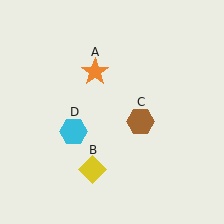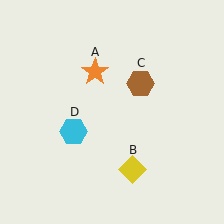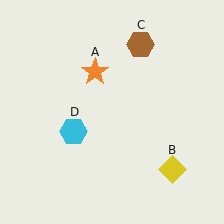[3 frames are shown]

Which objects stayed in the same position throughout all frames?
Orange star (object A) and cyan hexagon (object D) remained stationary.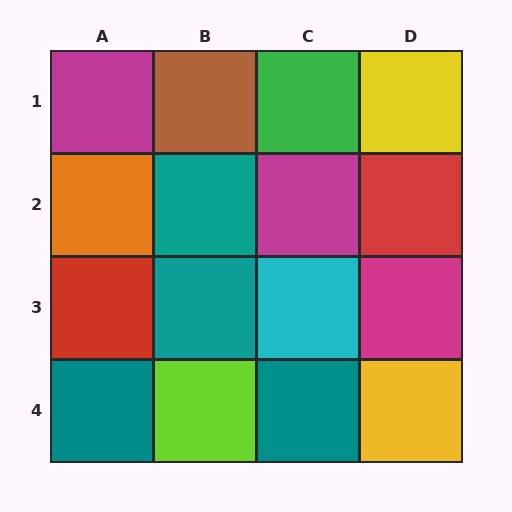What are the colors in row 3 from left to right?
Red, teal, cyan, magenta.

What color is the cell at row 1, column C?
Green.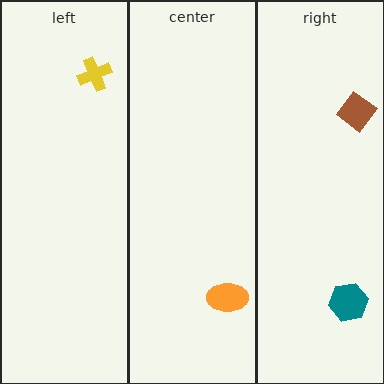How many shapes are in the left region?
1.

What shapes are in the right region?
The brown diamond, the teal hexagon.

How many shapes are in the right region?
2.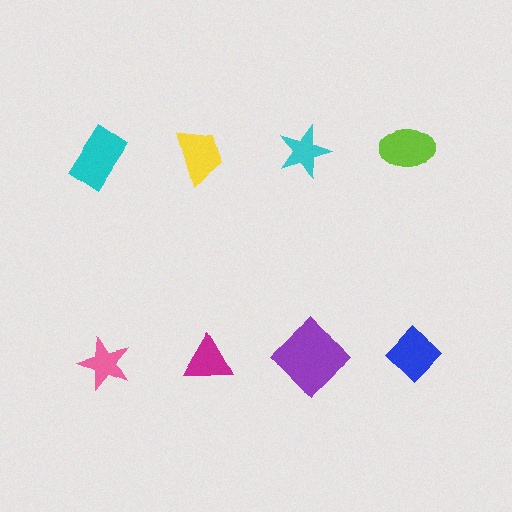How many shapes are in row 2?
4 shapes.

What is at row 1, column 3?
A cyan star.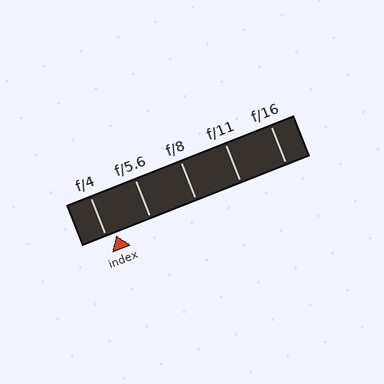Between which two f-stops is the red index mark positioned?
The index mark is between f/4 and f/5.6.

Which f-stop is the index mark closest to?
The index mark is closest to f/4.